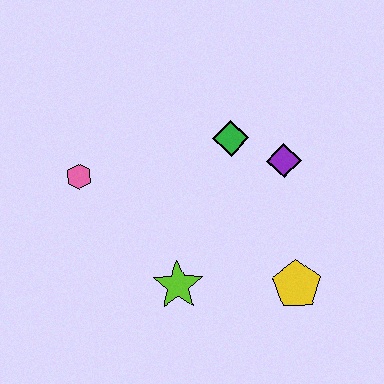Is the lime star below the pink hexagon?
Yes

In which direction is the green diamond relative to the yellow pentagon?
The green diamond is above the yellow pentagon.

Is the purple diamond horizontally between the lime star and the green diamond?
No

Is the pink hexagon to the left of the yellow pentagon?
Yes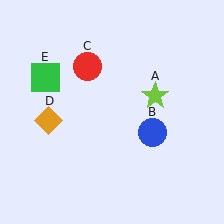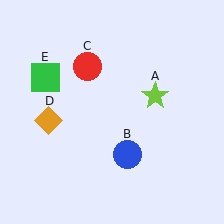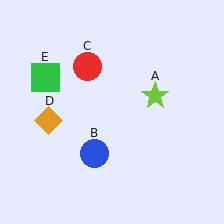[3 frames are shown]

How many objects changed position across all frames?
1 object changed position: blue circle (object B).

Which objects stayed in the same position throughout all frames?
Lime star (object A) and red circle (object C) and orange diamond (object D) and green square (object E) remained stationary.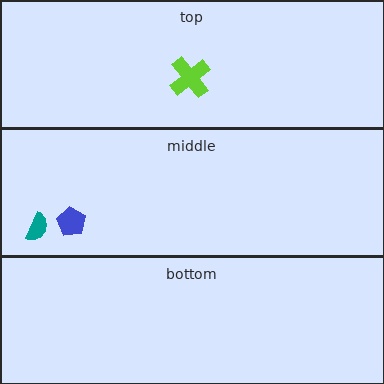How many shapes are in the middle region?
2.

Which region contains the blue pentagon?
The middle region.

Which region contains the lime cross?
The top region.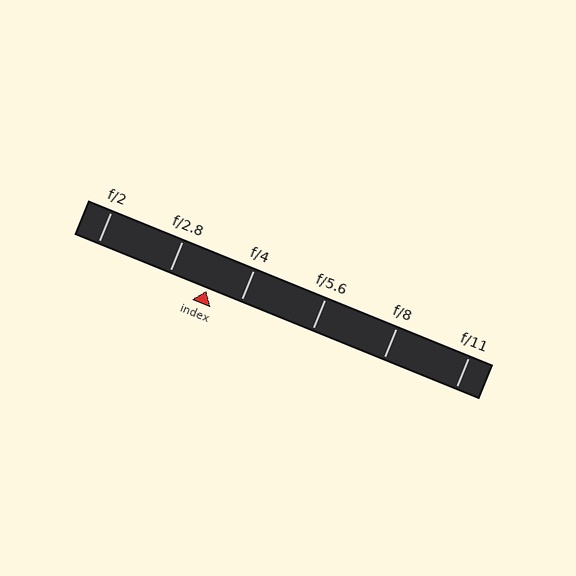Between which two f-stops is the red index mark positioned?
The index mark is between f/2.8 and f/4.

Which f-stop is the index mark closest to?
The index mark is closest to f/4.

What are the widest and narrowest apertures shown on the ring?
The widest aperture shown is f/2 and the narrowest is f/11.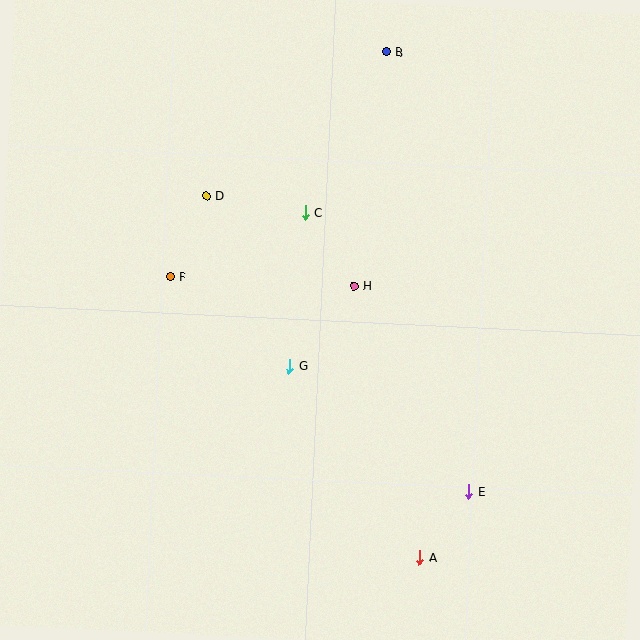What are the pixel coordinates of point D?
Point D is at (206, 196).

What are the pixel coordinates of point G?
Point G is at (290, 366).